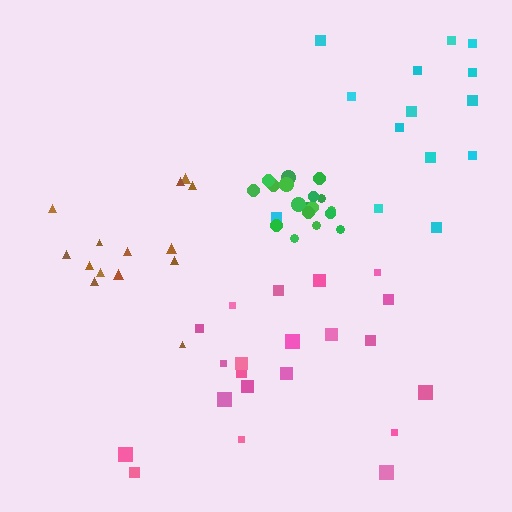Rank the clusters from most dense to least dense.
green, brown, pink, cyan.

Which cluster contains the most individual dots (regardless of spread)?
Pink (21).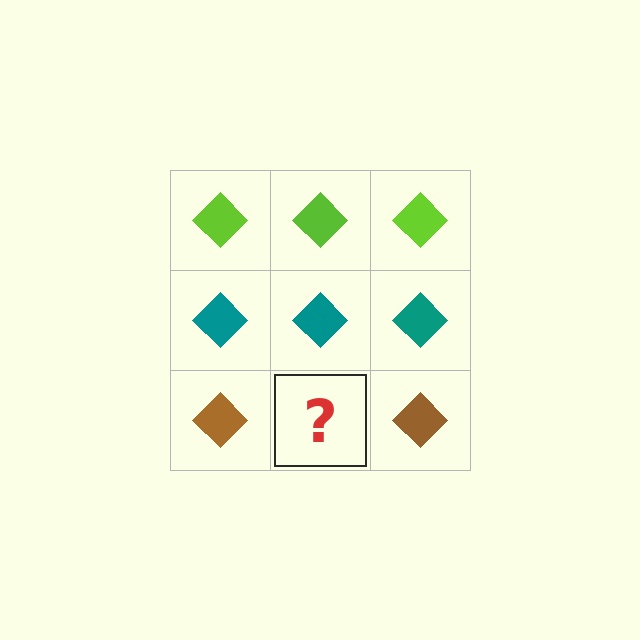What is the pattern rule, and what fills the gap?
The rule is that each row has a consistent color. The gap should be filled with a brown diamond.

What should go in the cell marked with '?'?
The missing cell should contain a brown diamond.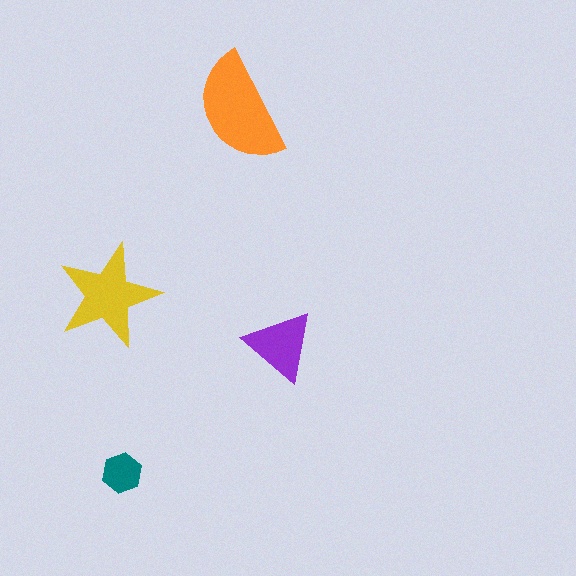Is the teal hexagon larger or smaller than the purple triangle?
Smaller.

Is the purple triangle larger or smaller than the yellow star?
Smaller.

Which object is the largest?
The orange semicircle.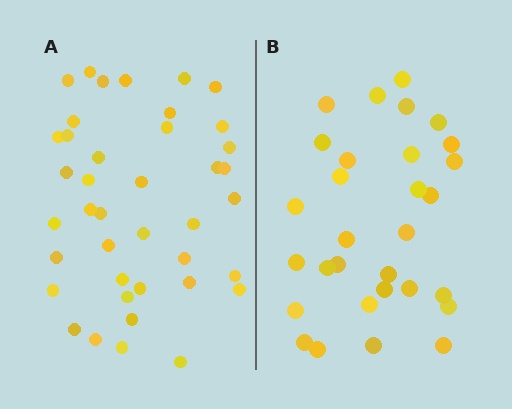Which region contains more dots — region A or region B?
Region A (the left region) has more dots.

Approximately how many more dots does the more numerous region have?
Region A has roughly 10 or so more dots than region B.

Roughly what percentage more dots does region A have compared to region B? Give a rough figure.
About 35% more.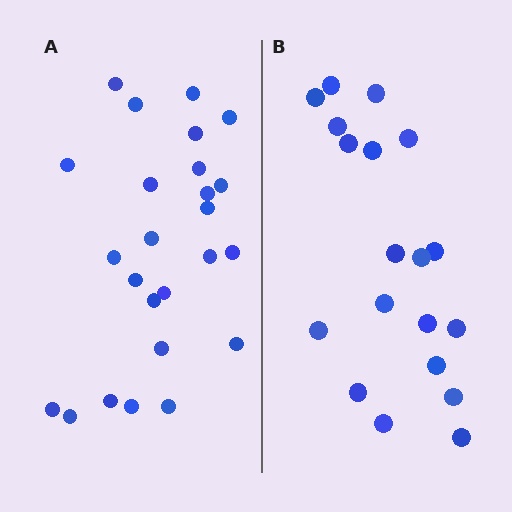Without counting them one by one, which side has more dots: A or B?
Region A (the left region) has more dots.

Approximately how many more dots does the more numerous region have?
Region A has about 6 more dots than region B.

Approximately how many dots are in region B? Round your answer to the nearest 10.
About 20 dots. (The exact count is 19, which rounds to 20.)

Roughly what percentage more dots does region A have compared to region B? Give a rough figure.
About 30% more.